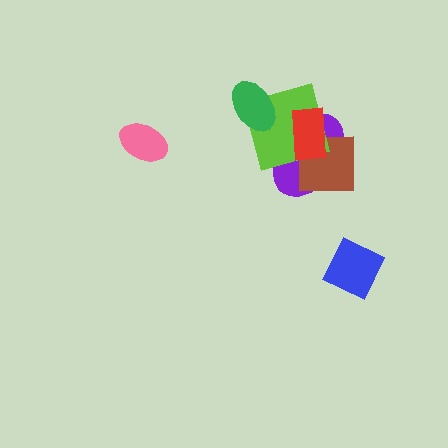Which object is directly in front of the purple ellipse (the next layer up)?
The brown square is directly in front of the purple ellipse.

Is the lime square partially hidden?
Yes, it is partially covered by another shape.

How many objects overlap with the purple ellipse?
3 objects overlap with the purple ellipse.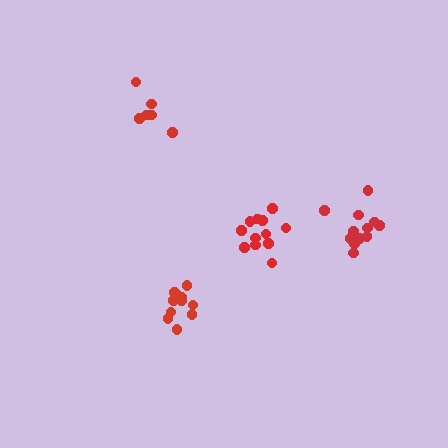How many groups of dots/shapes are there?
There are 4 groups.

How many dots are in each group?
Group 1: 6 dots, Group 2: 12 dots, Group 3: 12 dots, Group 4: 11 dots (41 total).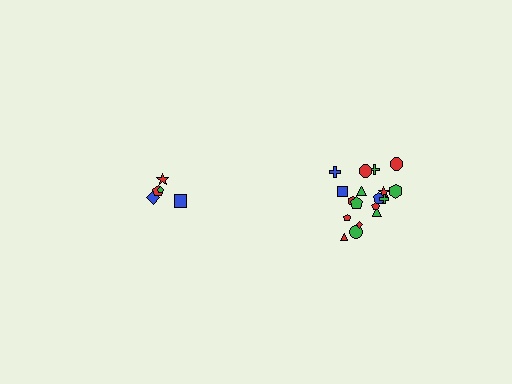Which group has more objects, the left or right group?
The right group.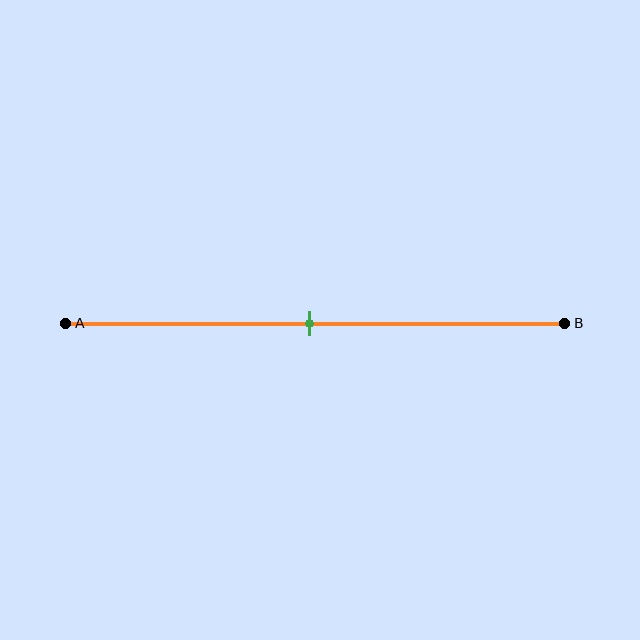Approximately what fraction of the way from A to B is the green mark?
The green mark is approximately 50% of the way from A to B.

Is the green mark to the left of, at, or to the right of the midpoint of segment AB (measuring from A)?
The green mark is approximately at the midpoint of segment AB.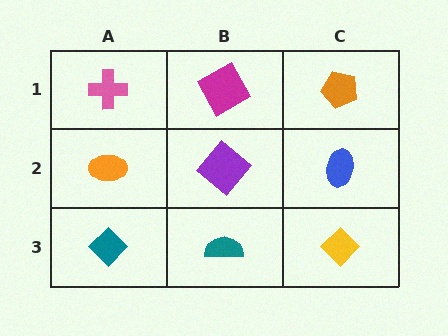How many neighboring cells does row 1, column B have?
3.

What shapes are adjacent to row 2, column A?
A pink cross (row 1, column A), a teal diamond (row 3, column A), a purple diamond (row 2, column B).